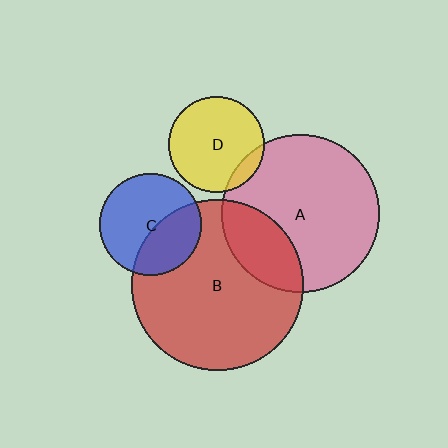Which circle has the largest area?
Circle B (red).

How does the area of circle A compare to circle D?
Approximately 2.7 times.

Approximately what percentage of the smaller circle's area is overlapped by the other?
Approximately 40%.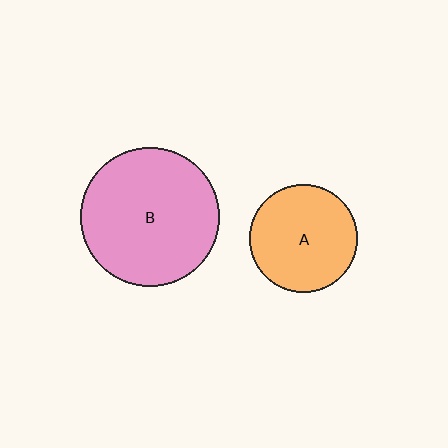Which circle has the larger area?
Circle B (pink).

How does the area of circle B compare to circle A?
Approximately 1.7 times.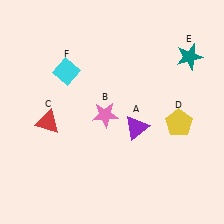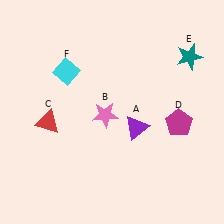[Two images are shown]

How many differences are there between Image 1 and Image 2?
There is 1 difference between the two images.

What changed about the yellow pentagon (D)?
In Image 1, D is yellow. In Image 2, it changed to magenta.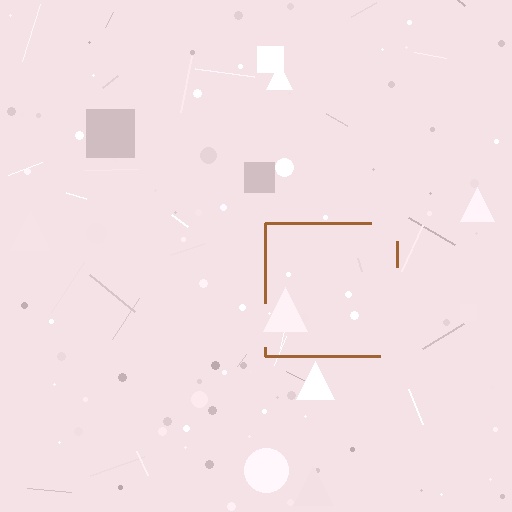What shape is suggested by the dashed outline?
The dashed outline suggests a square.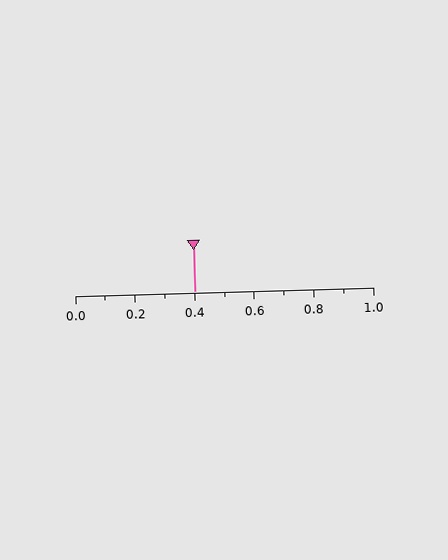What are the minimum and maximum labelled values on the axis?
The axis runs from 0.0 to 1.0.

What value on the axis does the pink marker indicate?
The marker indicates approximately 0.4.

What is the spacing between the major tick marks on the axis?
The major ticks are spaced 0.2 apart.